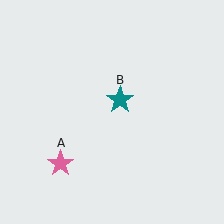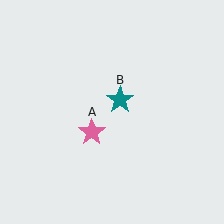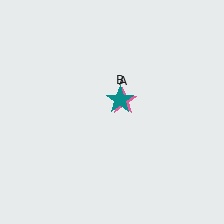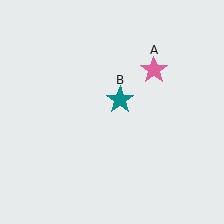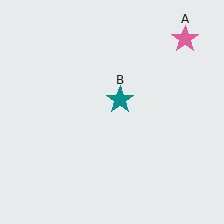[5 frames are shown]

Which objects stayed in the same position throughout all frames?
Teal star (object B) remained stationary.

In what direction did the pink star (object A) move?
The pink star (object A) moved up and to the right.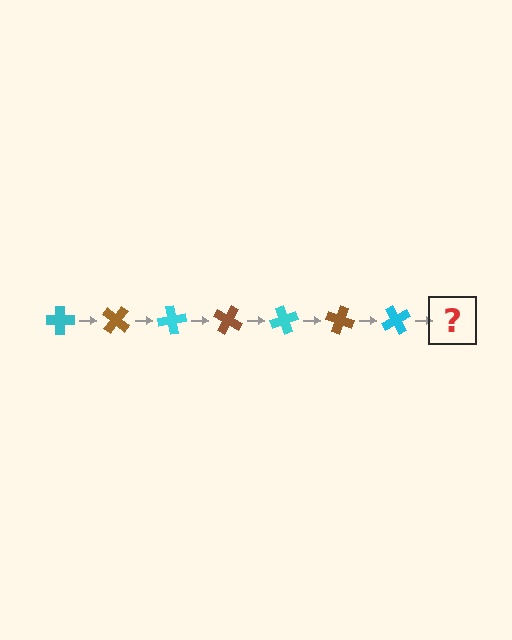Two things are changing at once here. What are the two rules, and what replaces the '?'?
The two rules are that it rotates 40 degrees each step and the color cycles through cyan and brown. The '?' should be a brown cross, rotated 280 degrees from the start.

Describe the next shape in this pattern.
It should be a brown cross, rotated 280 degrees from the start.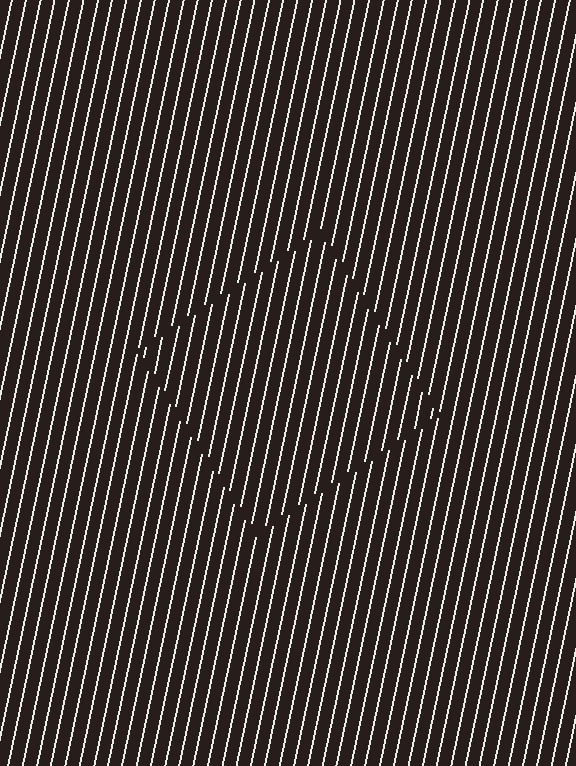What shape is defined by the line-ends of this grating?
An illusory square. The interior of the shape contains the same grating, shifted by half a period — the contour is defined by the phase discontinuity where line-ends from the inner and outer gratings abut.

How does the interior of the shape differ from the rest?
The interior of the shape contains the same grating, shifted by half a period — the contour is defined by the phase discontinuity where line-ends from the inner and outer gratings abut.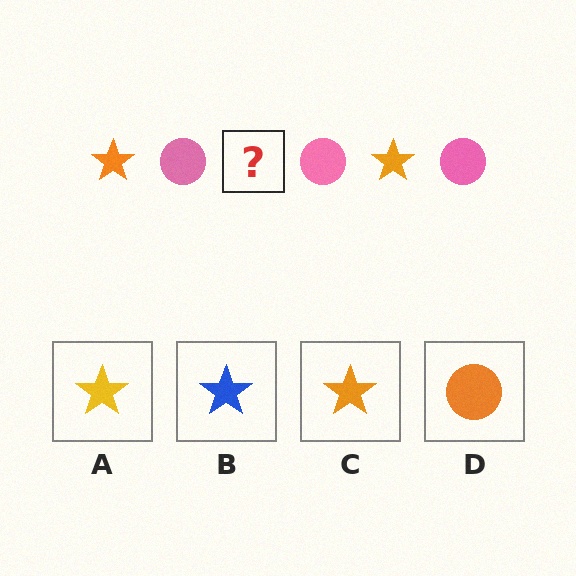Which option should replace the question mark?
Option C.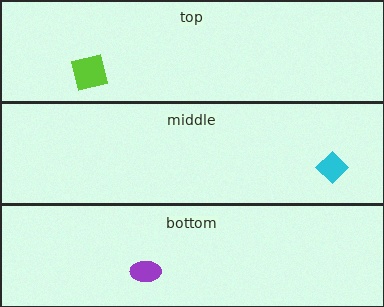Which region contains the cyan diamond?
The middle region.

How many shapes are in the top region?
1.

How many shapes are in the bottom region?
1.